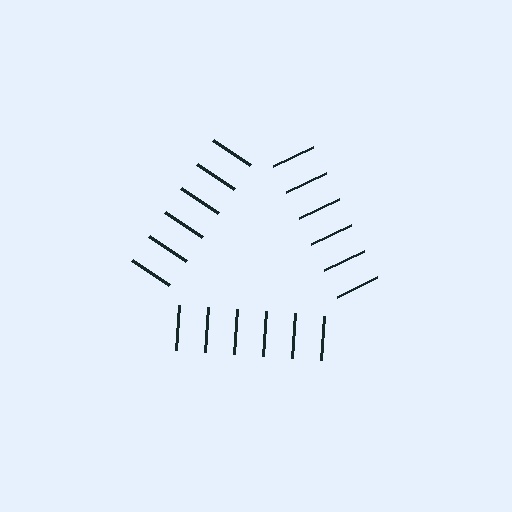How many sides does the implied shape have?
3 sides — the line-ends trace a triangle.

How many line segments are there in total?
18 — 6 along each of the 3 edges.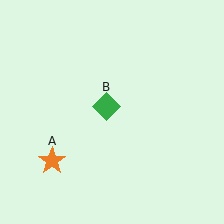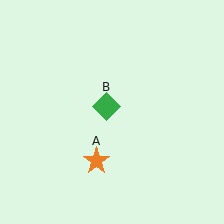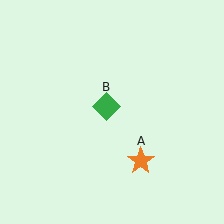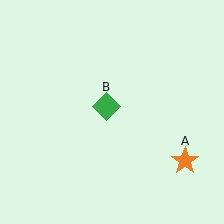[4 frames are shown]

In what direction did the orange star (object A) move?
The orange star (object A) moved right.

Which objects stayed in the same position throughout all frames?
Green diamond (object B) remained stationary.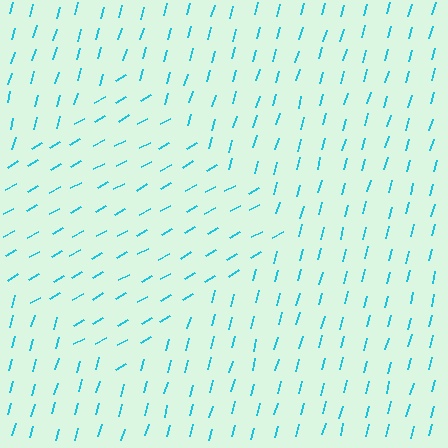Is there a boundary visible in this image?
Yes, there is a texture boundary formed by a change in line orientation.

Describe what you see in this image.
The image is filled with small cyan line segments. A diamond region in the image has lines oriented differently from the surrounding lines, creating a visible texture boundary.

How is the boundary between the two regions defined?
The boundary is defined purely by a change in line orientation (approximately 45 degrees difference). All lines are the same color and thickness.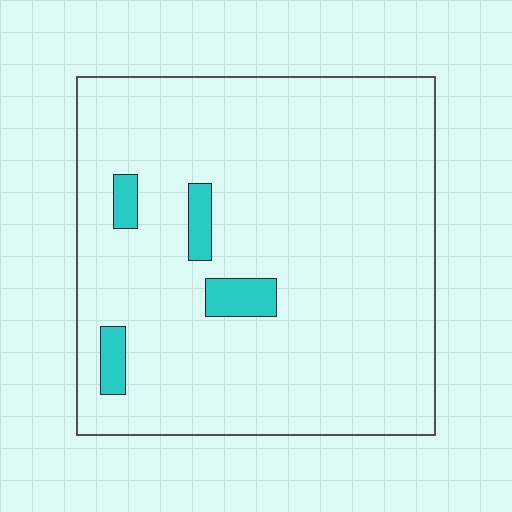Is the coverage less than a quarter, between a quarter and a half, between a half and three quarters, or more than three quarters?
Less than a quarter.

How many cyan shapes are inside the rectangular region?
4.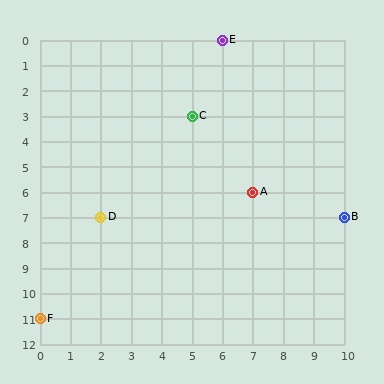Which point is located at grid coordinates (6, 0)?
Point E is at (6, 0).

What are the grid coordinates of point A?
Point A is at grid coordinates (7, 6).